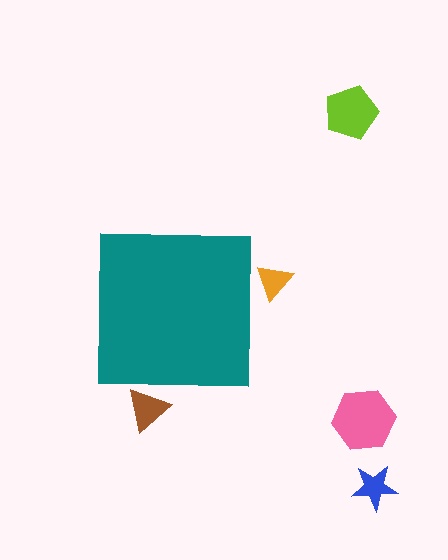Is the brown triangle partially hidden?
Yes, the brown triangle is partially hidden behind the teal square.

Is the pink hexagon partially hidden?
No, the pink hexagon is fully visible.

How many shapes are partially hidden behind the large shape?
2 shapes are partially hidden.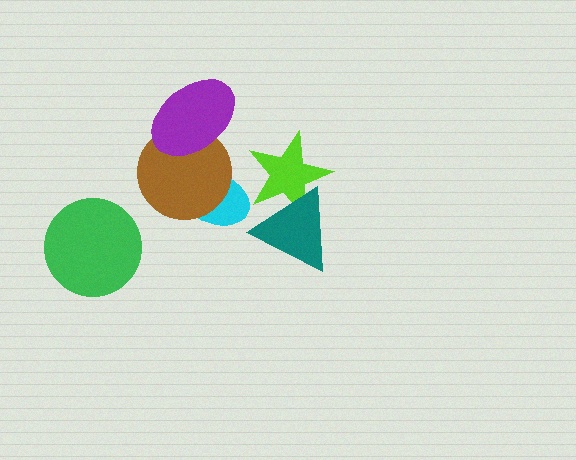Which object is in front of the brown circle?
The purple ellipse is in front of the brown circle.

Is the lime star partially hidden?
Yes, it is partially covered by another shape.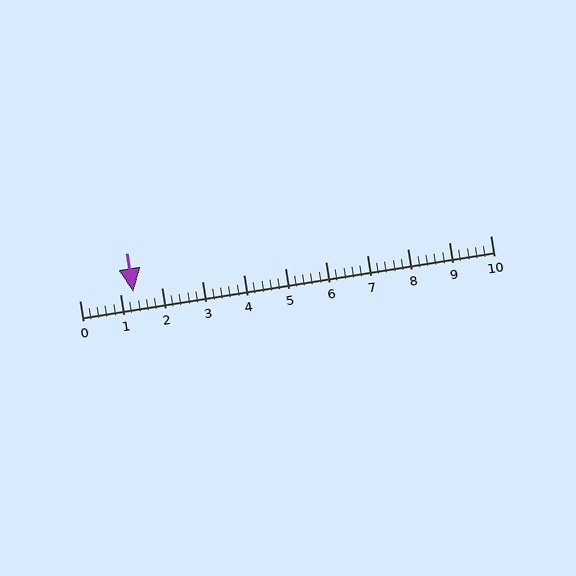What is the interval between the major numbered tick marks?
The major tick marks are spaced 1 units apart.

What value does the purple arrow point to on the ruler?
The purple arrow points to approximately 1.3.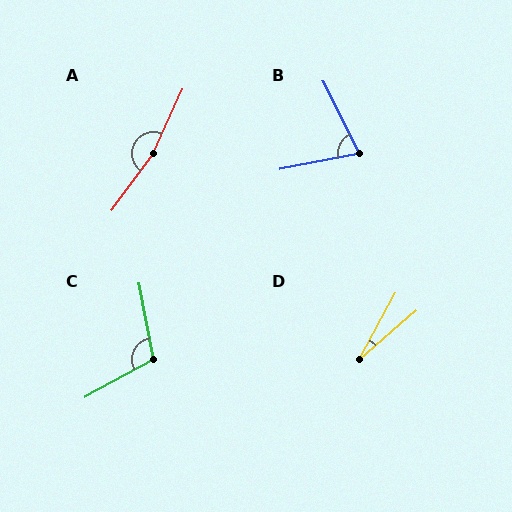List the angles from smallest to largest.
D (21°), B (74°), C (108°), A (168°).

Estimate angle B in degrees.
Approximately 74 degrees.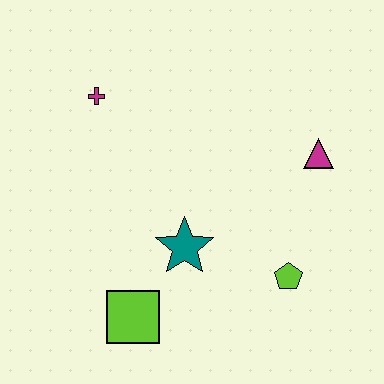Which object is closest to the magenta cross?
The teal star is closest to the magenta cross.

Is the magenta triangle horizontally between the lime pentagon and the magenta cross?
No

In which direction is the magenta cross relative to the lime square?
The magenta cross is above the lime square.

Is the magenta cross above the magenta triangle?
Yes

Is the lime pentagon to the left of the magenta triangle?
Yes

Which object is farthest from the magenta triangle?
The lime square is farthest from the magenta triangle.